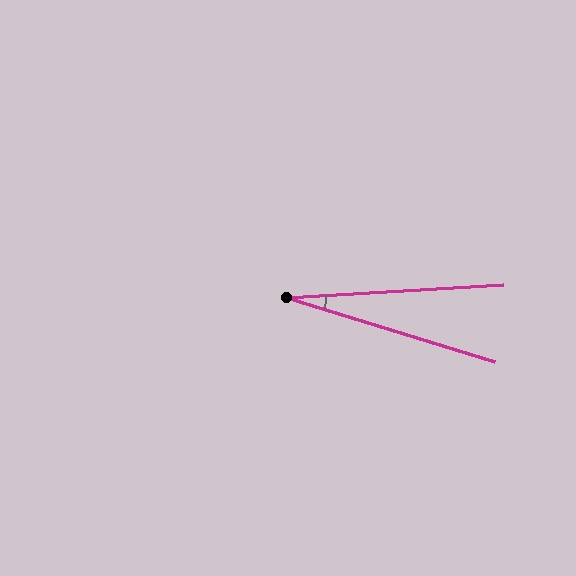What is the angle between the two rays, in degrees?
Approximately 21 degrees.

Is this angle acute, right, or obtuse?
It is acute.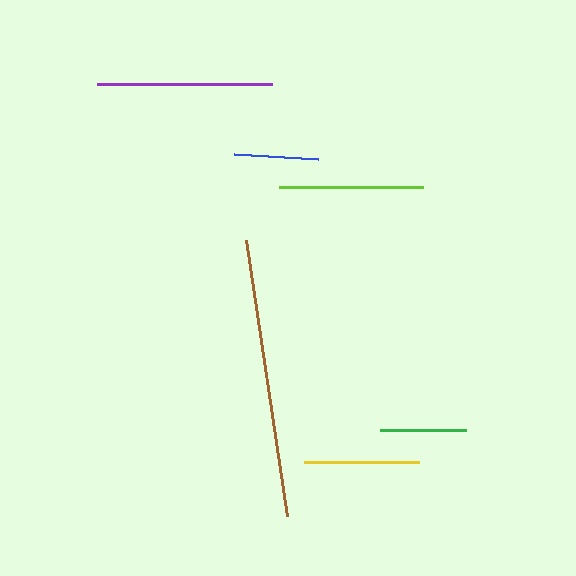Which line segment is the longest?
The brown line is the longest at approximately 278 pixels.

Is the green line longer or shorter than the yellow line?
The yellow line is longer than the green line.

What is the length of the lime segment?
The lime segment is approximately 143 pixels long.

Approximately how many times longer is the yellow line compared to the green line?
The yellow line is approximately 1.3 times the length of the green line.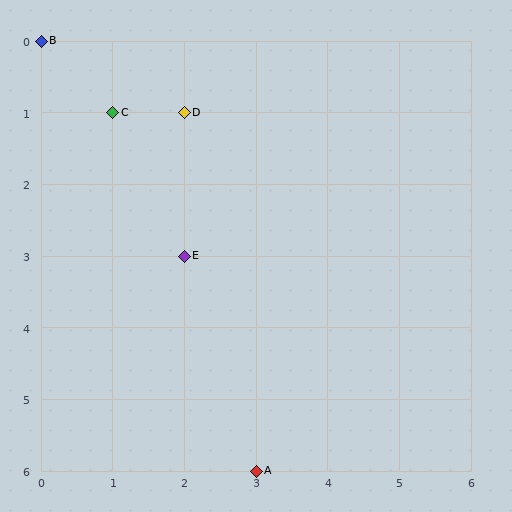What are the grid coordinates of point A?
Point A is at grid coordinates (3, 6).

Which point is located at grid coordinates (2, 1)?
Point D is at (2, 1).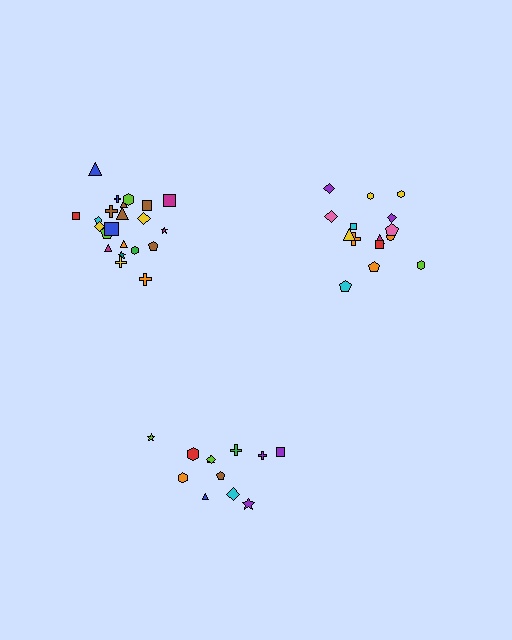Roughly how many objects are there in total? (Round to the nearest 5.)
Roughly 50 objects in total.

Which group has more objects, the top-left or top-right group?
The top-left group.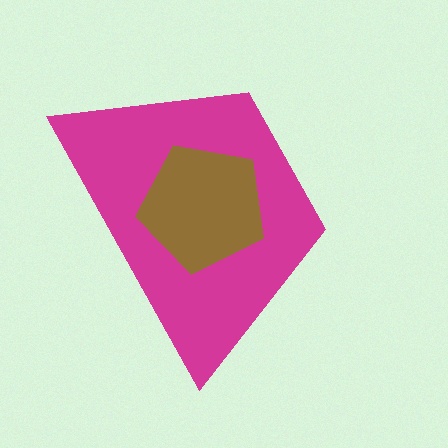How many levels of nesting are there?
2.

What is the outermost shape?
The magenta trapezoid.